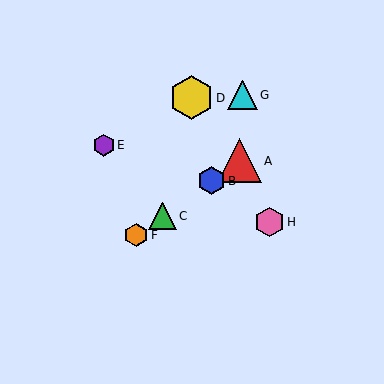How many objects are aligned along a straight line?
4 objects (A, B, C, F) are aligned along a straight line.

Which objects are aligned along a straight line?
Objects A, B, C, F are aligned along a straight line.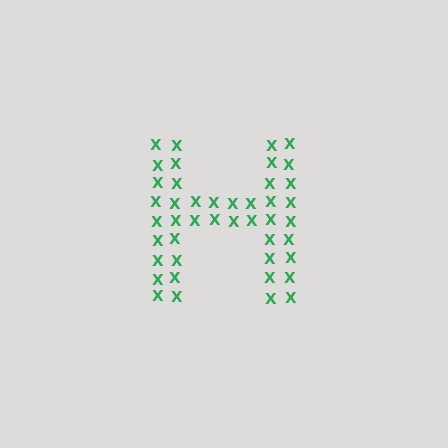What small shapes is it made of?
It is made of small letter X's.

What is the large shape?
The large shape is the letter H.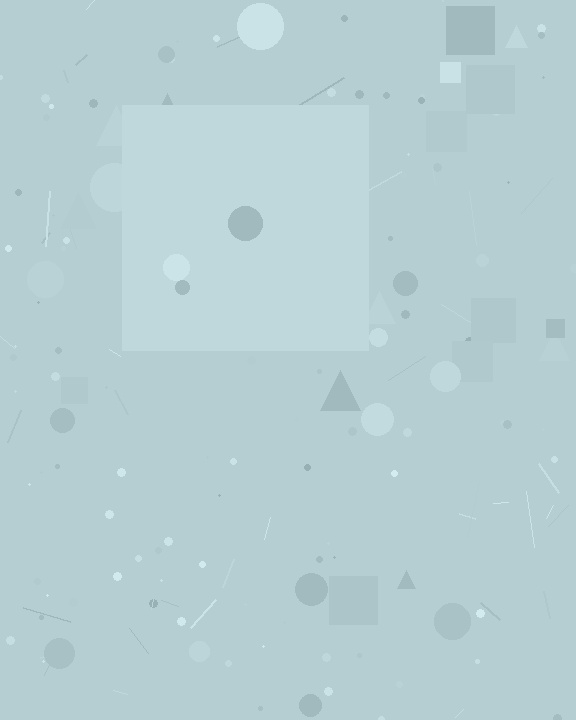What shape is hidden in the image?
A square is hidden in the image.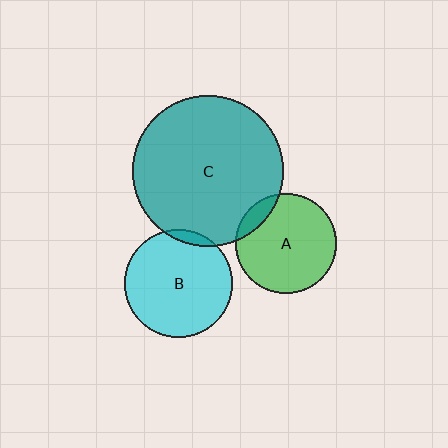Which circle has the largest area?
Circle C (teal).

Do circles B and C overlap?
Yes.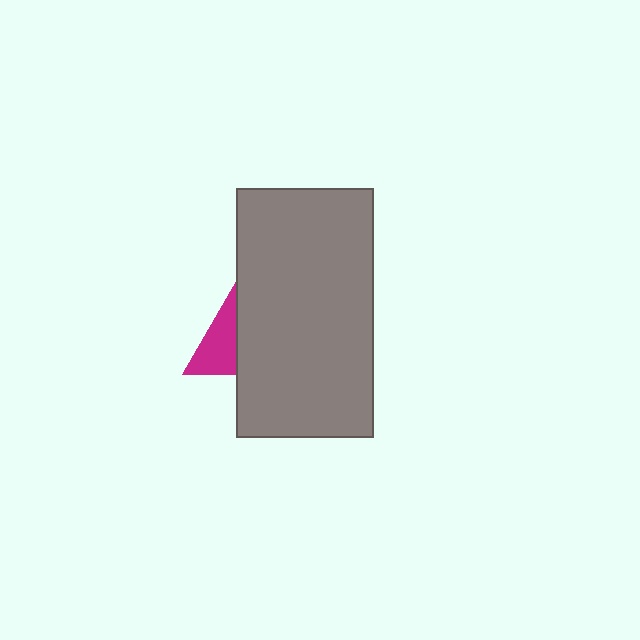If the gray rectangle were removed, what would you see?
You would see the complete magenta triangle.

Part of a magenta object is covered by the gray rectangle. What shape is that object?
It is a triangle.